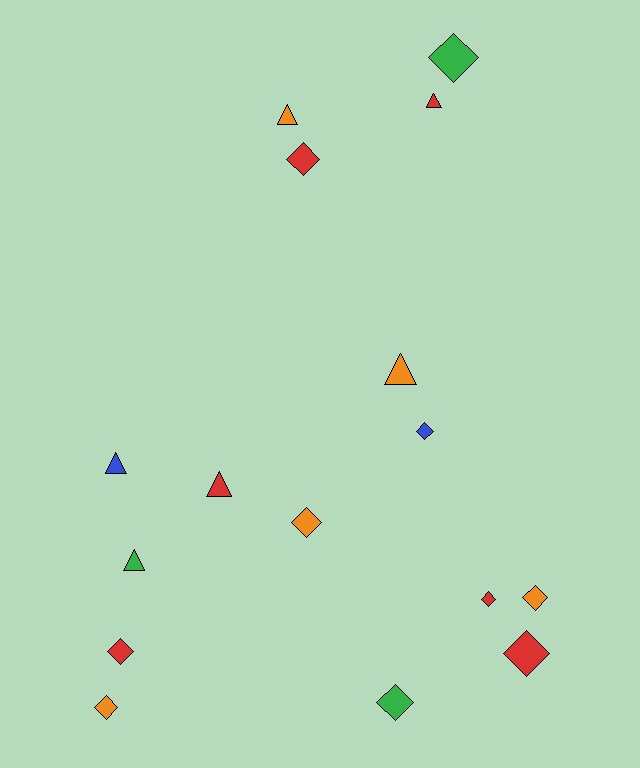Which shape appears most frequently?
Diamond, with 10 objects.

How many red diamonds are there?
There are 4 red diamonds.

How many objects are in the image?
There are 16 objects.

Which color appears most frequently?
Red, with 6 objects.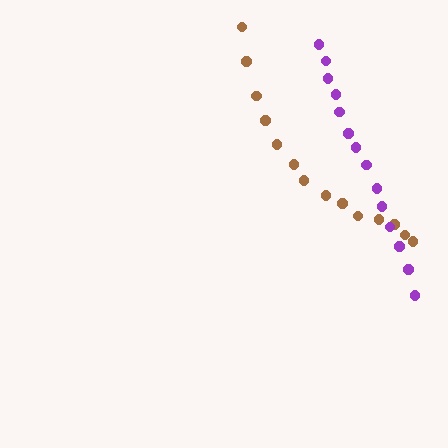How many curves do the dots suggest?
There are 2 distinct paths.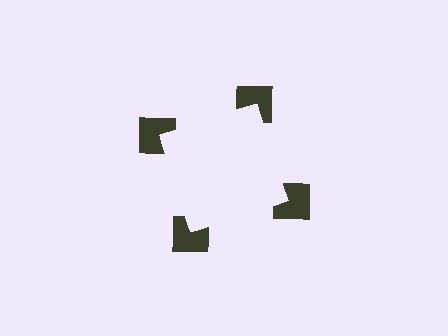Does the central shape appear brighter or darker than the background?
It typically appears slightly brighter than the background, even though no actual brightness change is drawn.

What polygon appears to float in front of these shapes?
An illusory square — its edges are inferred from the aligned wedge cuts in the notched squares, not physically drawn.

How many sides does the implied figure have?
4 sides.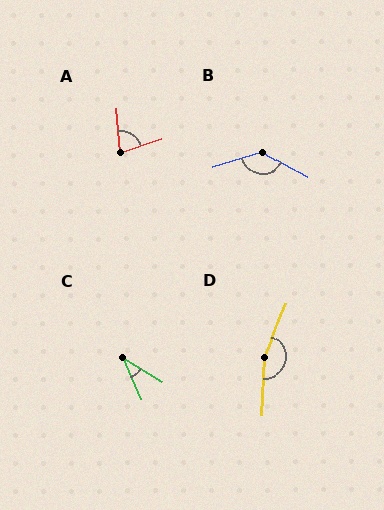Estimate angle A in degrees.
Approximately 76 degrees.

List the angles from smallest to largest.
C (35°), A (76°), B (135°), D (160°).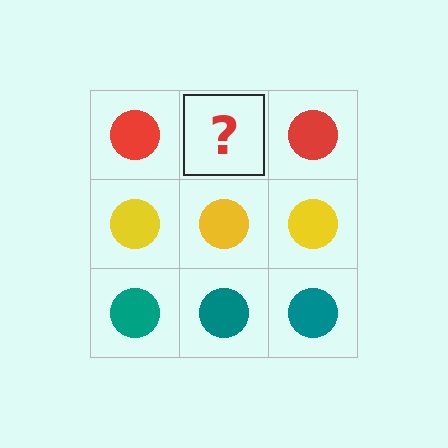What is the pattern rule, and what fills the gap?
The rule is that each row has a consistent color. The gap should be filled with a red circle.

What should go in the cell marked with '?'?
The missing cell should contain a red circle.